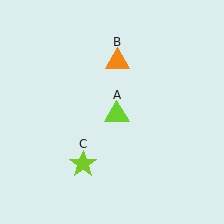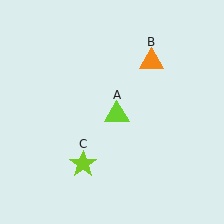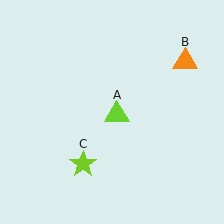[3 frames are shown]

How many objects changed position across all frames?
1 object changed position: orange triangle (object B).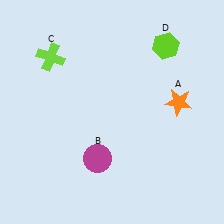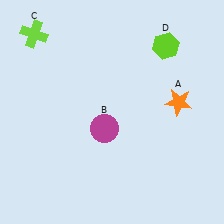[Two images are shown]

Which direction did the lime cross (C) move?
The lime cross (C) moved up.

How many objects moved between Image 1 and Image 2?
2 objects moved between the two images.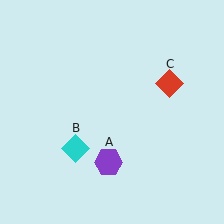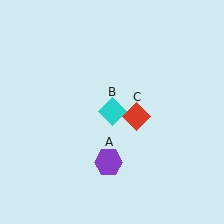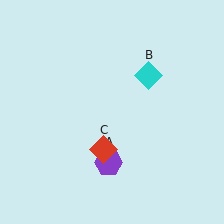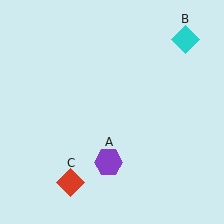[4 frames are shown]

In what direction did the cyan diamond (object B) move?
The cyan diamond (object B) moved up and to the right.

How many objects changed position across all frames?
2 objects changed position: cyan diamond (object B), red diamond (object C).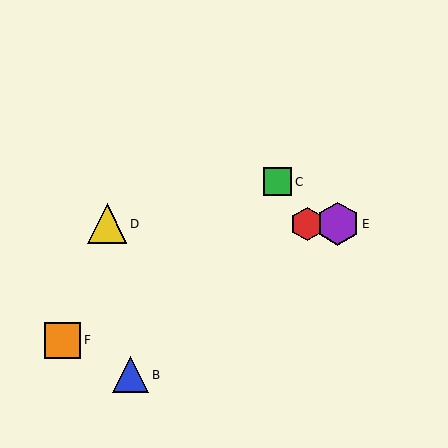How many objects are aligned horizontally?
3 objects (A, D, E) are aligned horizontally.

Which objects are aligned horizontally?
Objects A, D, E are aligned horizontally.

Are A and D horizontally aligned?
Yes, both are at y≈224.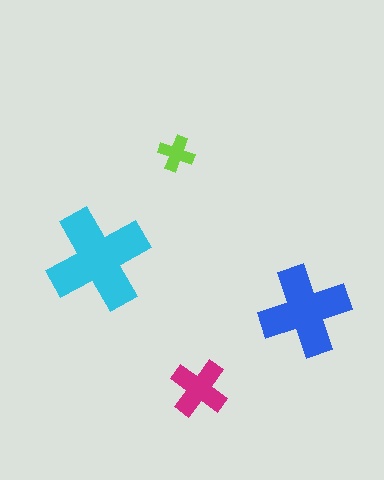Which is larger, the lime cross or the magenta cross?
The magenta one.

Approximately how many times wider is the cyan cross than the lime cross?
About 3 times wider.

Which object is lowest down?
The magenta cross is bottommost.